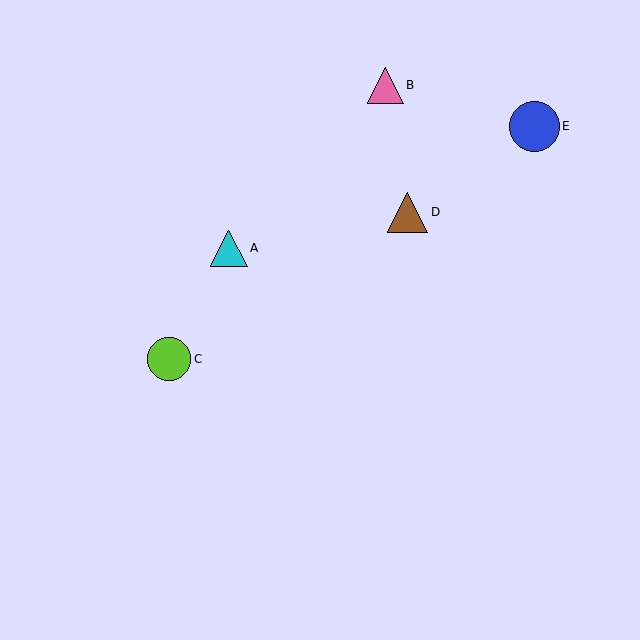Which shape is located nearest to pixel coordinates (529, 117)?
The blue circle (labeled E) at (534, 126) is nearest to that location.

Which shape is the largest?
The blue circle (labeled E) is the largest.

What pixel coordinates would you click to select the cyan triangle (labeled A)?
Click at (229, 249) to select the cyan triangle A.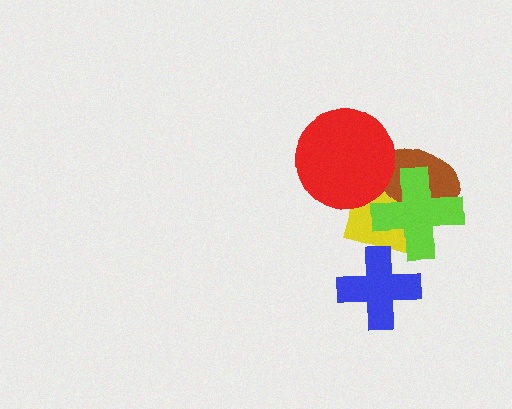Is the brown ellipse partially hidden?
Yes, it is partially covered by another shape.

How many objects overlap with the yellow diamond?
4 objects overlap with the yellow diamond.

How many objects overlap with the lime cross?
2 objects overlap with the lime cross.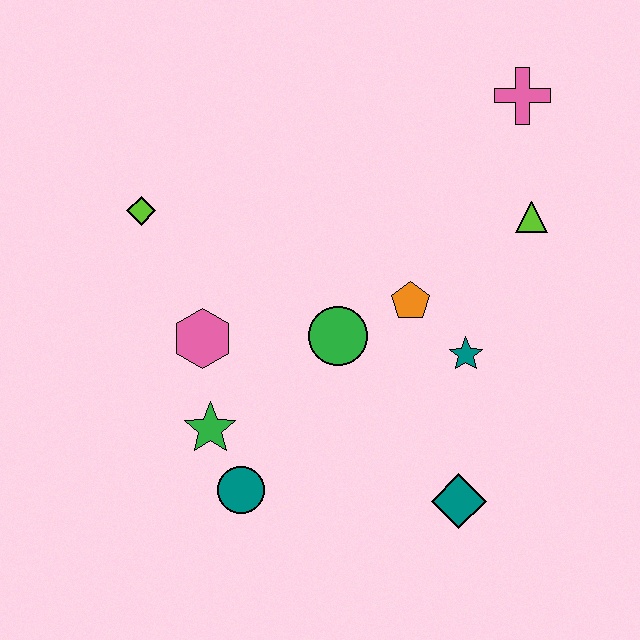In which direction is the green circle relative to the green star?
The green circle is to the right of the green star.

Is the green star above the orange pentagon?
No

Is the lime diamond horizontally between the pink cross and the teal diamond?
No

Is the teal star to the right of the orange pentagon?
Yes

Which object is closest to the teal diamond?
The teal star is closest to the teal diamond.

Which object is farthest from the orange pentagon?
The lime diamond is farthest from the orange pentagon.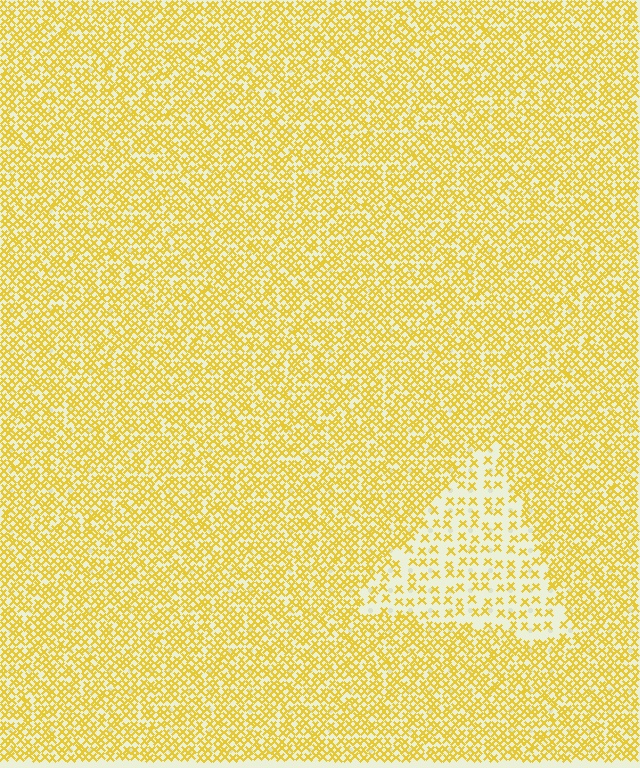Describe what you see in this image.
The image contains small yellow elements arranged at two different densities. A triangle-shaped region is visible where the elements are less densely packed than the surrounding area.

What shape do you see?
I see a triangle.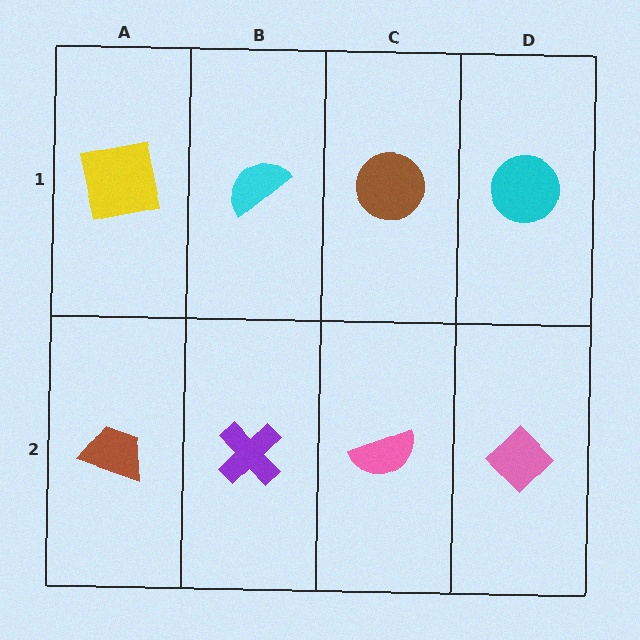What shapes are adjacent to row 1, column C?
A pink semicircle (row 2, column C), a cyan semicircle (row 1, column B), a cyan circle (row 1, column D).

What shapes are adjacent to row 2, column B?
A cyan semicircle (row 1, column B), a brown trapezoid (row 2, column A), a pink semicircle (row 2, column C).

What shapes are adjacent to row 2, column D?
A cyan circle (row 1, column D), a pink semicircle (row 2, column C).